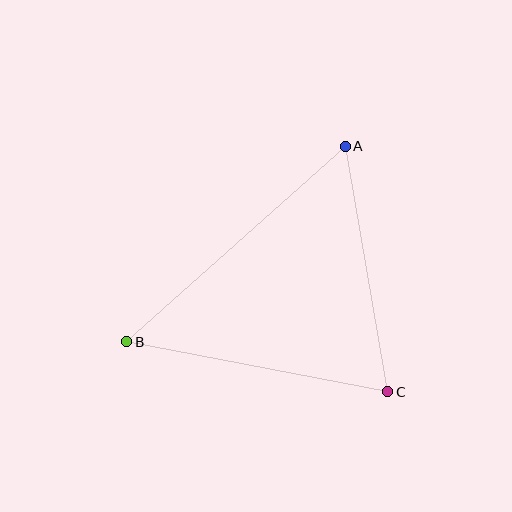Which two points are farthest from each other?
Points A and B are farthest from each other.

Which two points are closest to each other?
Points A and C are closest to each other.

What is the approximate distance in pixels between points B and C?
The distance between B and C is approximately 266 pixels.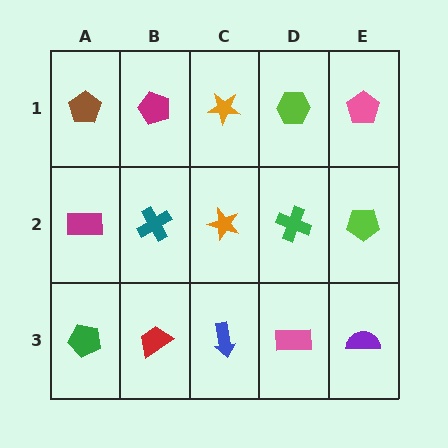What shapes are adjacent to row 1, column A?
A magenta rectangle (row 2, column A), a magenta pentagon (row 1, column B).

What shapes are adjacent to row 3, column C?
An orange star (row 2, column C), a red trapezoid (row 3, column B), a pink rectangle (row 3, column D).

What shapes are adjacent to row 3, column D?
A green cross (row 2, column D), a blue arrow (row 3, column C), a purple semicircle (row 3, column E).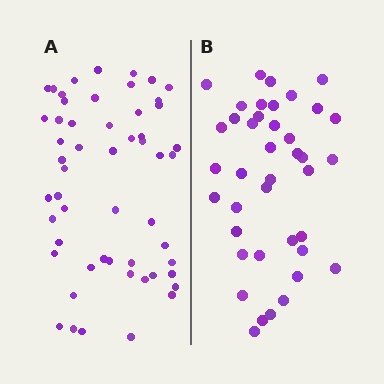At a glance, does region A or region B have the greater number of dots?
Region A (the left region) has more dots.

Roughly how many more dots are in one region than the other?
Region A has approximately 15 more dots than region B.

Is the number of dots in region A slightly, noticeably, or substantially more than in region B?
Region A has noticeably more, but not dramatically so. The ratio is roughly 1.4 to 1.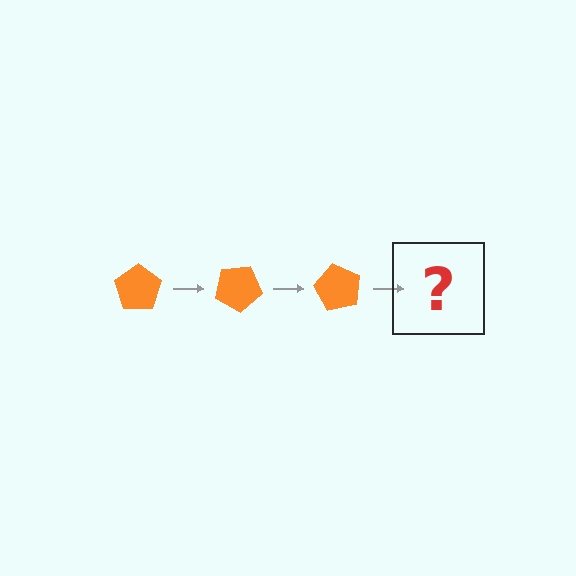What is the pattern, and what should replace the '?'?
The pattern is that the pentagon rotates 30 degrees each step. The '?' should be an orange pentagon rotated 90 degrees.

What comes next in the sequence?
The next element should be an orange pentagon rotated 90 degrees.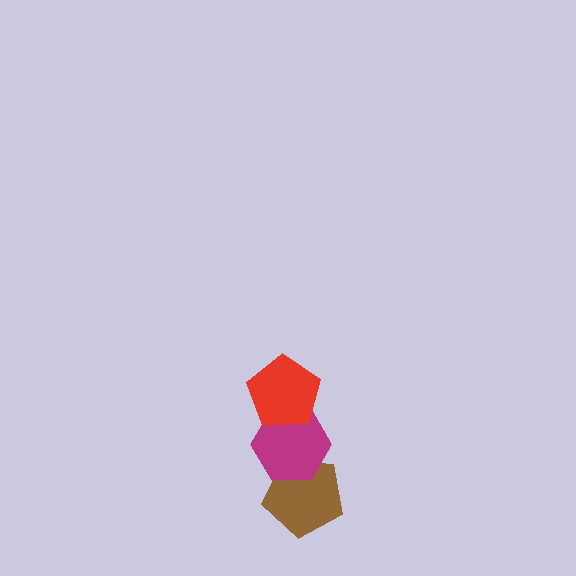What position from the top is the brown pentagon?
The brown pentagon is 3rd from the top.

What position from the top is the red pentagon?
The red pentagon is 1st from the top.